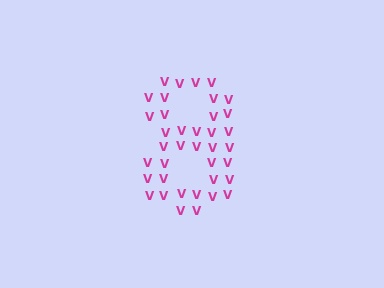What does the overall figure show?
The overall figure shows the digit 8.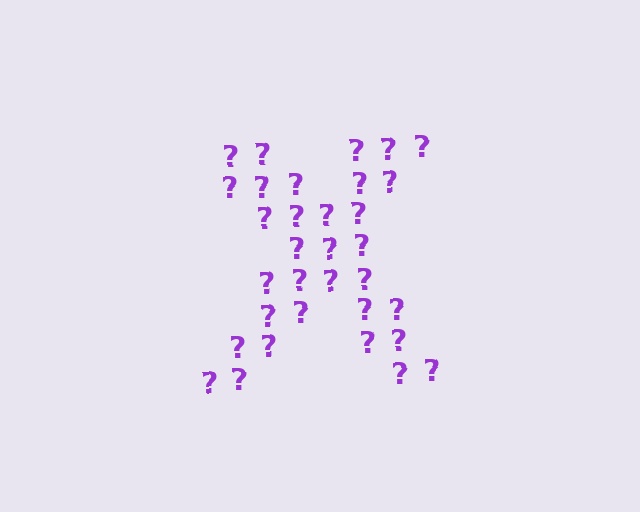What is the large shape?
The large shape is the letter X.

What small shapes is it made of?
It is made of small question marks.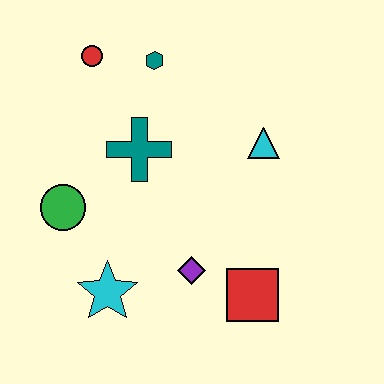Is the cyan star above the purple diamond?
No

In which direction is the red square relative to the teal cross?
The red square is below the teal cross.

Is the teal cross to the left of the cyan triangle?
Yes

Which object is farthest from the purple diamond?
The red circle is farthest from the purple diamond.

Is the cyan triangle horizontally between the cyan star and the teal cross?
No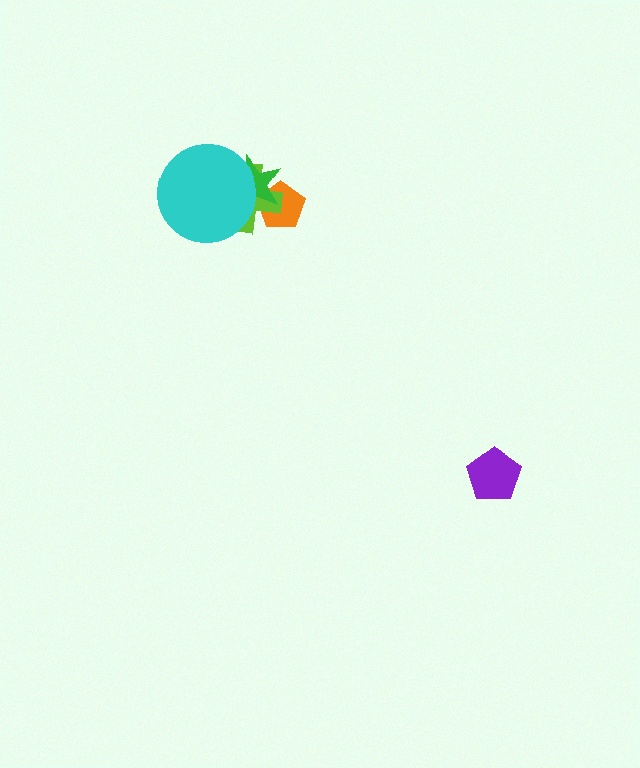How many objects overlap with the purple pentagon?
0 objects overlap with the purple pentagon.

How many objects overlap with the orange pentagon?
2 objects overlap with the orange pentagon.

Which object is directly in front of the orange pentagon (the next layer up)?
The lime cross is directly in front of the orange pentagon.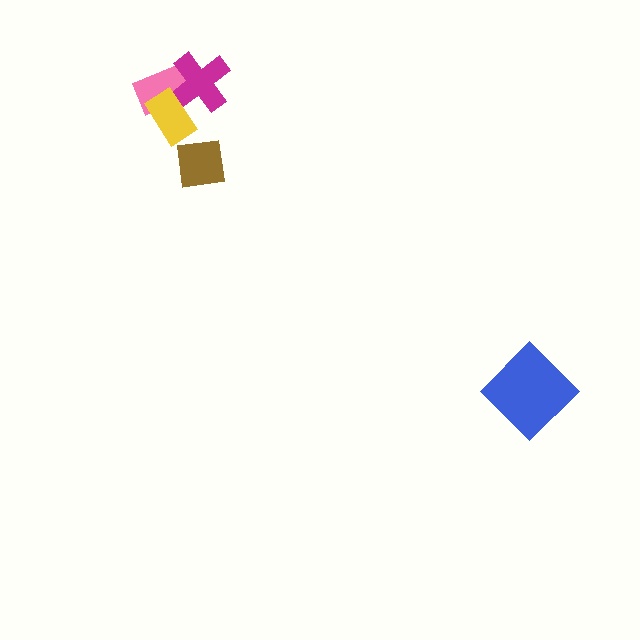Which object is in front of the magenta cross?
The yellow rectangle is in front of the magenta cross.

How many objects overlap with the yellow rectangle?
2 objects overlap with the yellow rectangle.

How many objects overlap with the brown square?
0 objects overlap with the brown square.